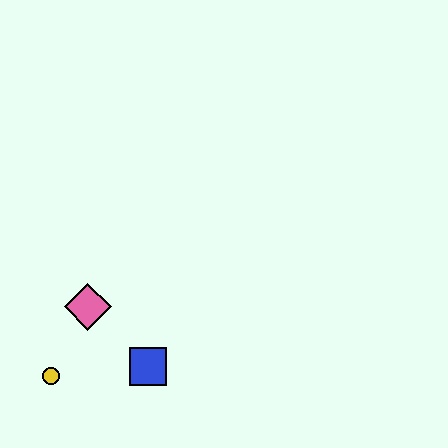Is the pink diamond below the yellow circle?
No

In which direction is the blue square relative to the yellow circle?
The blue square is to the right of the yellow circle.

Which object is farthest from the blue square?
The yellow circle is farthest from the blue square.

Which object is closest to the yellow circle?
The pink diamond is closest to the yellow circle.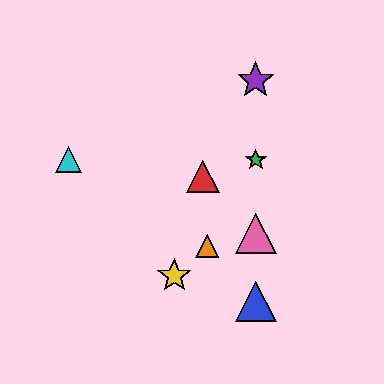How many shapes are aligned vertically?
4 shapes (the blue triangle, the green star, the purple star, the pink triangle) are aligned vertically.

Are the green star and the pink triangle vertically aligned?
Yes, both are at x≈256.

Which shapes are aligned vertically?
The blue triangle, the green star, the purple star, the pink triangle are aligned vertically.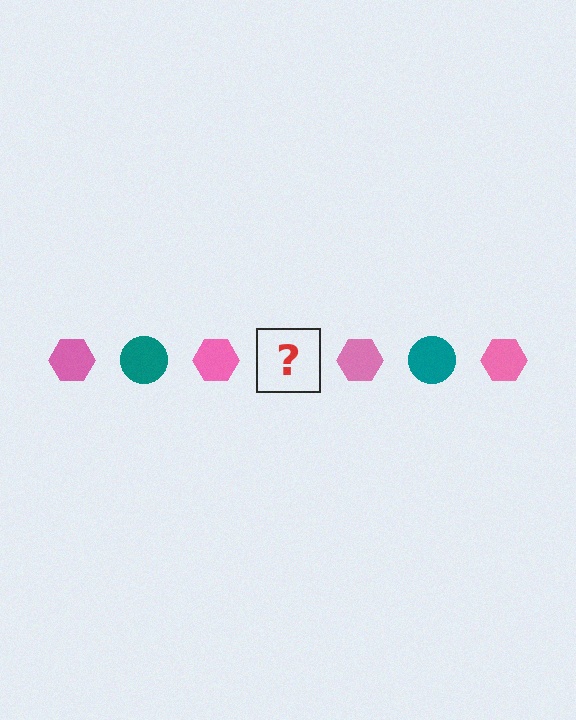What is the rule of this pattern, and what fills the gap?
The rule is that the pattern alternates between pink hexagon and teal circle. The gap should be filled with a teal circle.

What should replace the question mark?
The question mark should be replaced with a teal circle.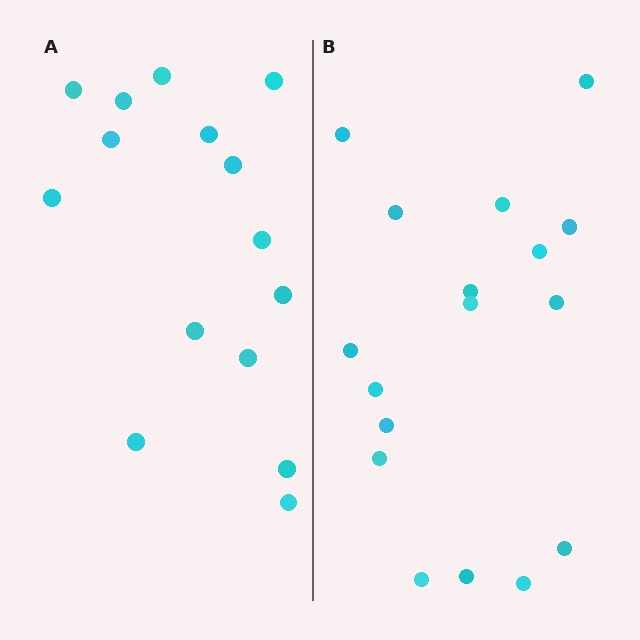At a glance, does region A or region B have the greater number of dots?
Region B (the right region) has more dots.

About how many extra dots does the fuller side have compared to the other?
Region B has just a few more — roughly 2 or 3 more dots than region A.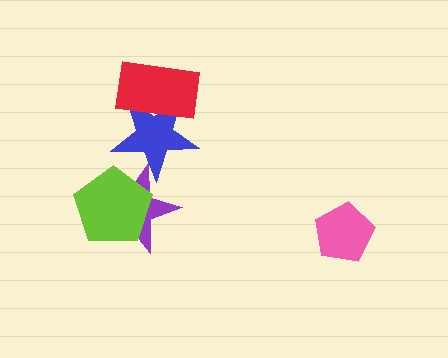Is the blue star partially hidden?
Yes, it is partially covered by another shape.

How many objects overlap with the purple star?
2 objects overlap with the purple star.